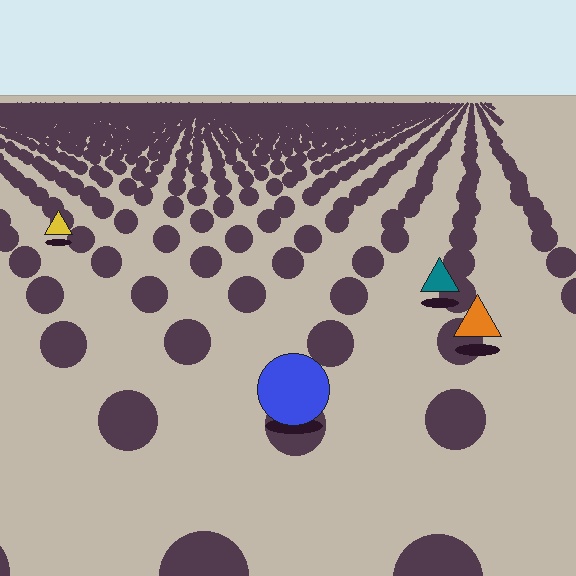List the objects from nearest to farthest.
From nearest to farthest: the blue circle, the orange triangle, the teal triangle, the yellow triangle.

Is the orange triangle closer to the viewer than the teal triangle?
Yes. The orange triangle is closer — you can tell from the texture gradient: the ground texture is coarser near it.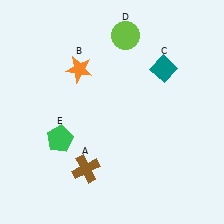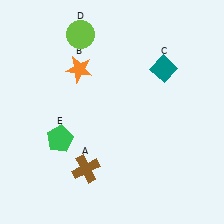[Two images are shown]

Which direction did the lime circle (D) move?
The lime circle (D) moved left.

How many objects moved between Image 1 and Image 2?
1 object moved between the two images.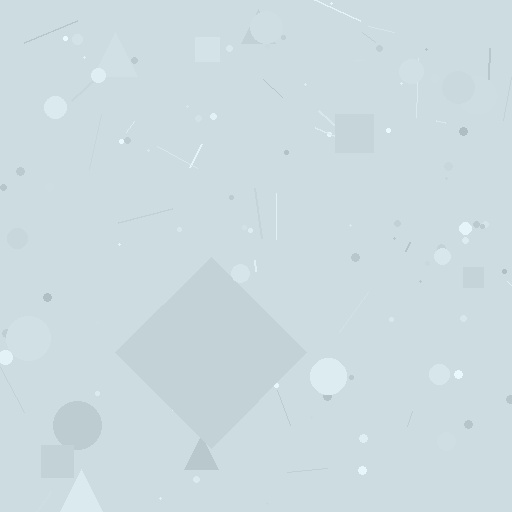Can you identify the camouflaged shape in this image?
The camouflaged shape is a diamond.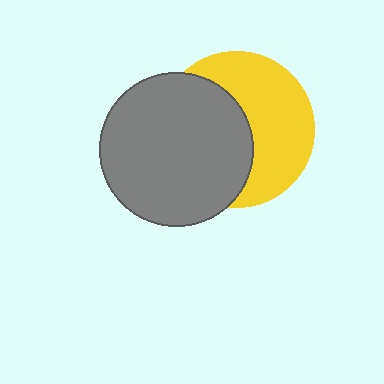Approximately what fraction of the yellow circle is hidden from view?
Roughly 49% of the yellow circle is hidden behind the gray circle.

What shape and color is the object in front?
The object in front is a gray circle.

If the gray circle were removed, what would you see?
You would see the complete yellow circle.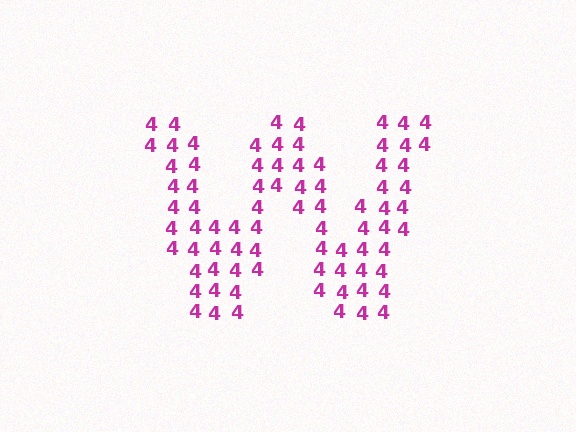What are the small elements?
The small elements are digit 4's.